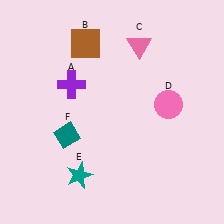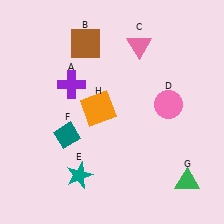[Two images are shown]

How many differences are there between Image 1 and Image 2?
There are 2 differences between the two images.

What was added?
A green triangle (G), an orange square (H) were added in Image 2.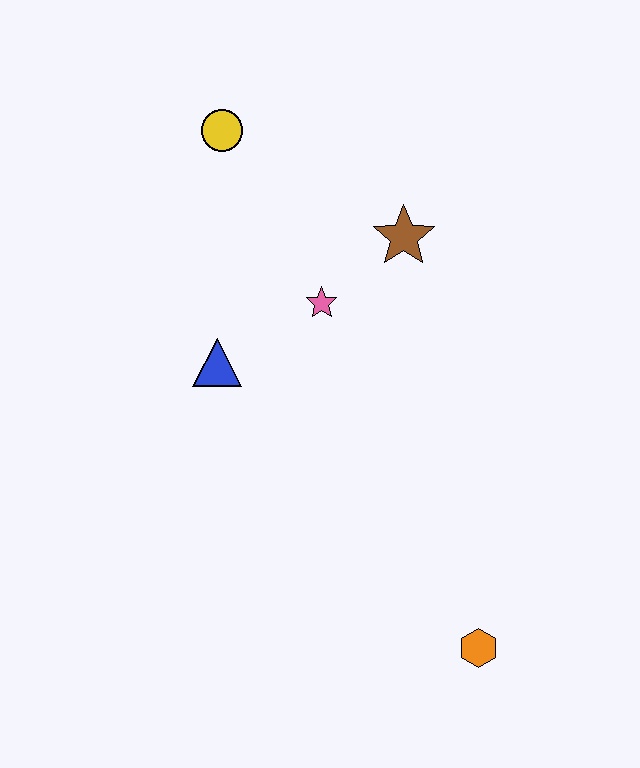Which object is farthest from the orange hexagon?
The yellow circle is farthest from the orange hexagon.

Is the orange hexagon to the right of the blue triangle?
Yes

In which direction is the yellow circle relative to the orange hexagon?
The yellow circle is above the orange hexagon.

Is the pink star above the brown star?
No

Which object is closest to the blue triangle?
The pink star is closest to the blue triangle.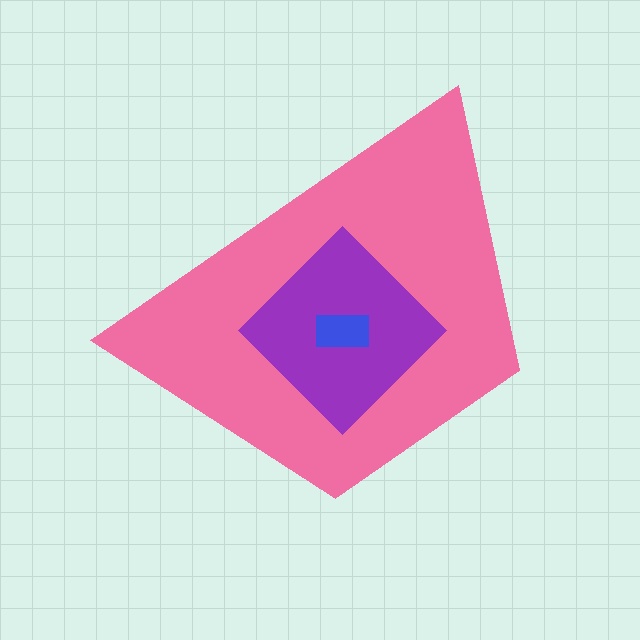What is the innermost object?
The blue rectangle.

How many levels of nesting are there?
3.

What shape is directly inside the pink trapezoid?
The purple diamond.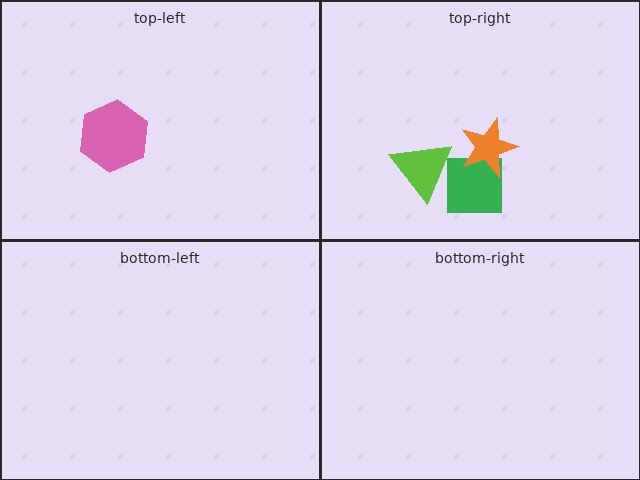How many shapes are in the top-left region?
1.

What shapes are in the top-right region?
The lime triangle, the green square, the orange star.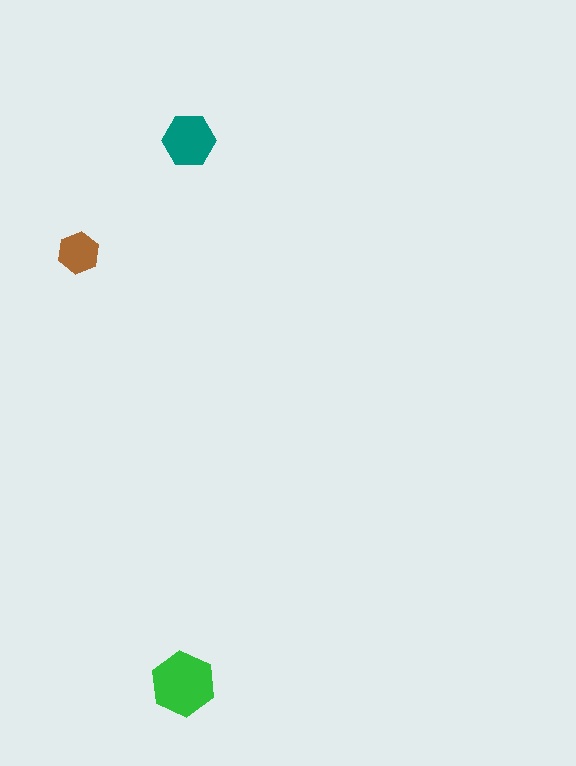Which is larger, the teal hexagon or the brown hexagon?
The teal one.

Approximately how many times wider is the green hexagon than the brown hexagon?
About 1.5 times wider.